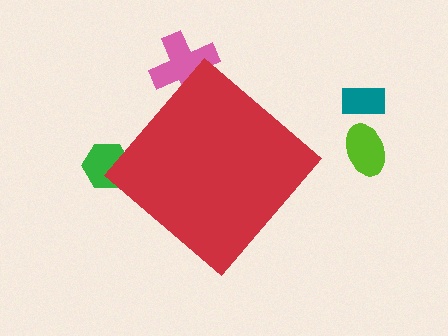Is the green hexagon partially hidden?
Yes, the green hexagon is partially hidden behind the red diamond.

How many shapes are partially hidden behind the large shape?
2 shapes are partially hidden.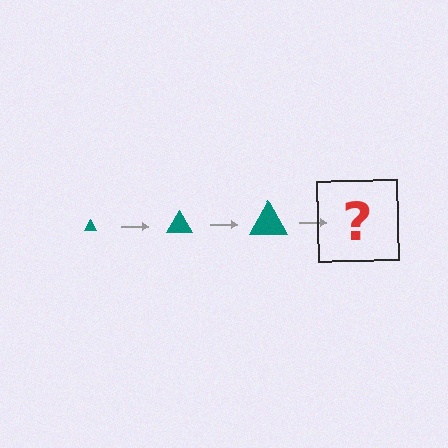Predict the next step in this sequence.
The next step is a teal triangle, larger than the previous one.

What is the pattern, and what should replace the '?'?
The pattern is that the triangle gets progressively larger each step. The '?' should be a teal triangle, larger than the previous one.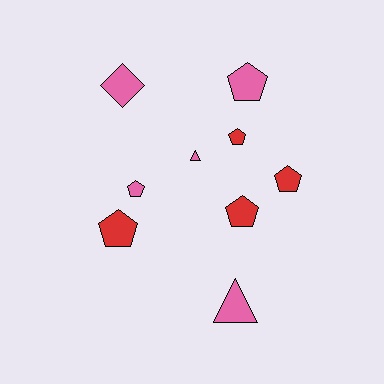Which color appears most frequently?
Pink, with 5 objects.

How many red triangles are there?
There are no red triangles.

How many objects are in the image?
There are 9 objects.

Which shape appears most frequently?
Pentagon, with 6 objects.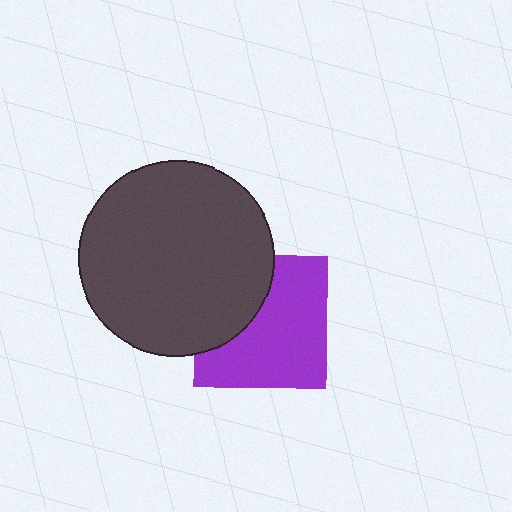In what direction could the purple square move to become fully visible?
The purple square could move right. That would shift it out from behind the dark gray circle entirely.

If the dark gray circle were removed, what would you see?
You would see the complete purple square.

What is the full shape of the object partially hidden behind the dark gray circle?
The partially hidden object is a purple square.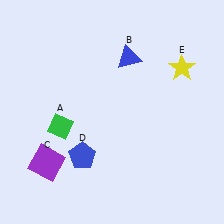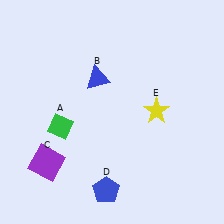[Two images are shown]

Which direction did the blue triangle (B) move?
The blue triangle (B) moved left.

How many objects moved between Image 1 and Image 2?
3 objects moved between the two images.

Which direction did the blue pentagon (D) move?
The blue pentagon (D) moved down.